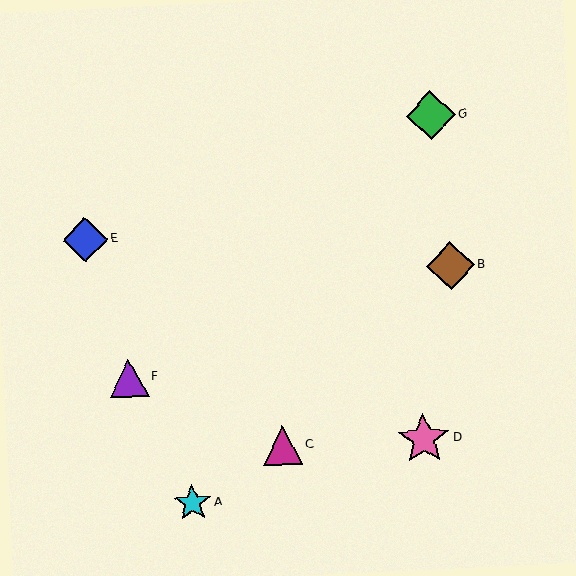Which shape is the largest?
The pink star (labeled D) is the largest.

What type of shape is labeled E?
Shape E is a blue diamond.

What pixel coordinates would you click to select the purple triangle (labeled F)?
Click at (129, 378) to select the purple triangle F.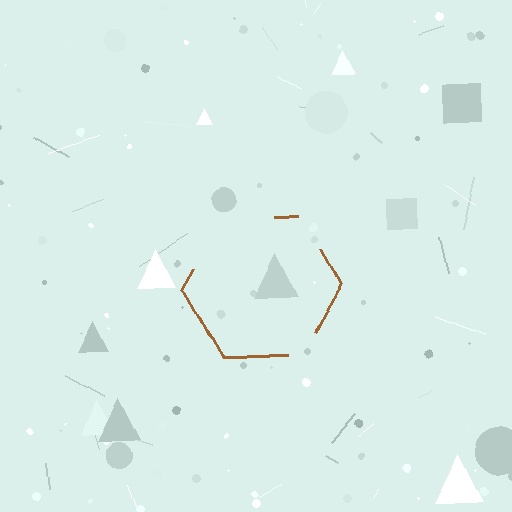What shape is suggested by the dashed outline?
The dashed outline suggests a hexagon.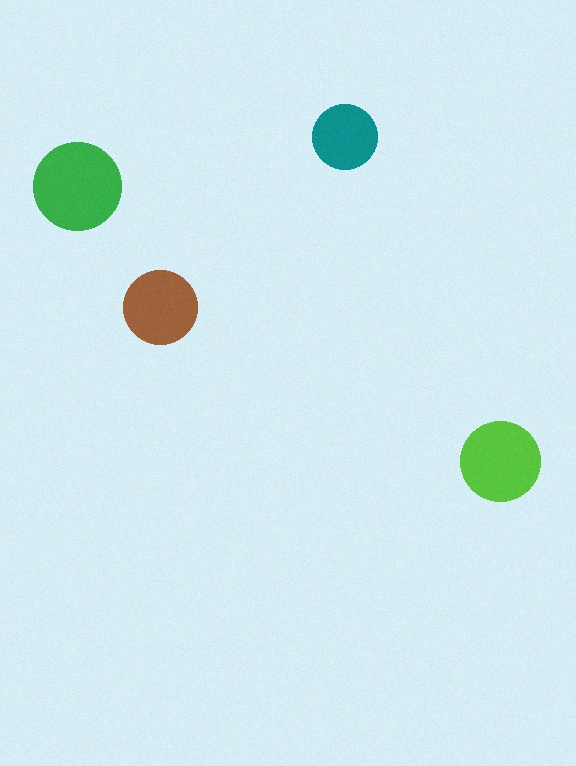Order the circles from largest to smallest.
the green one, the lime one, the brown one, the teal one.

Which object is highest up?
The teal circle is topmost.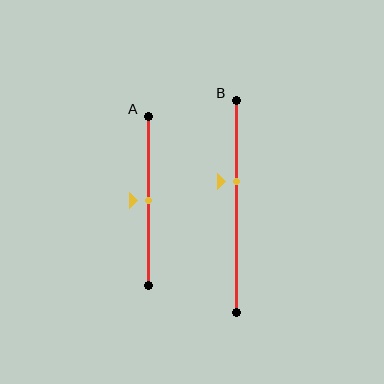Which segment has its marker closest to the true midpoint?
Segment A has its marker closest to the true midpoint.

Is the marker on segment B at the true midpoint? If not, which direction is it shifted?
No, the marker on segment B is shifted upward by about 12% of the segment length.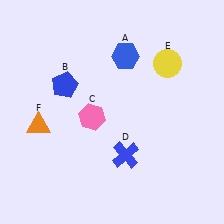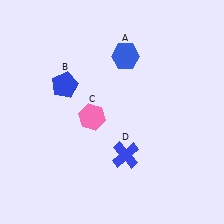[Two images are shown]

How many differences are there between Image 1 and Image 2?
There are 2 differences between the two images.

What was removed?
The orange triangle (F), the yellow circle (E) were removed in Image 2.